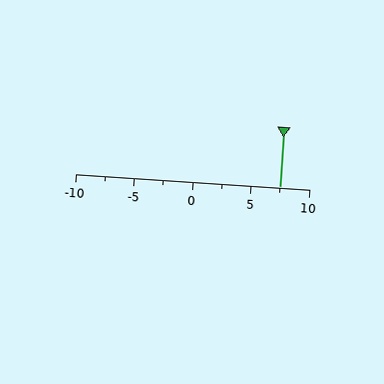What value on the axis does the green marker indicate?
The marker indicates approximately 7.5.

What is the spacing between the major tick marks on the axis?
The major ticks are spaced 5 apart.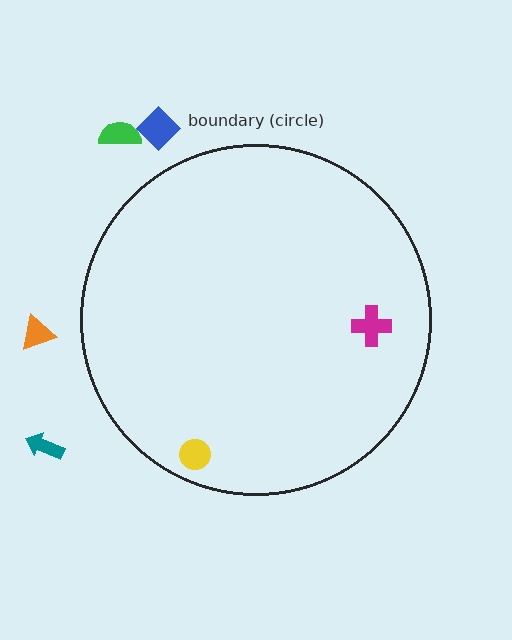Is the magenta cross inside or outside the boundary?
Inside.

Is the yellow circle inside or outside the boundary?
Inside.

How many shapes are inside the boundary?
2 inside, 4 outside.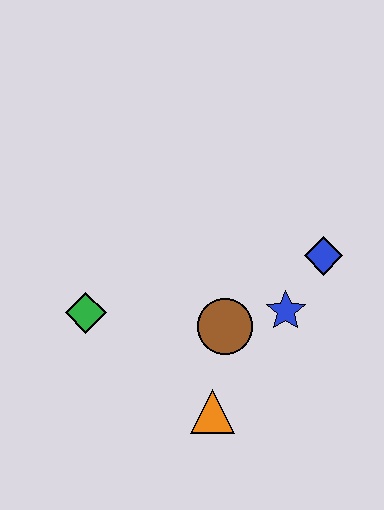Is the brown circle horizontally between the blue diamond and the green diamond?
Yes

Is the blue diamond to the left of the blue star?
No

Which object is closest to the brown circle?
The blue star is closest to the brown circle.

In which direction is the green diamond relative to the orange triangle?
The green diamond is to the left of the orange triangle.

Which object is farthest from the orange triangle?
The blue diamond is farthest from the orange triangle.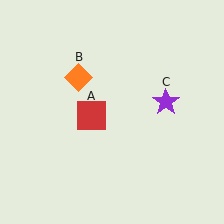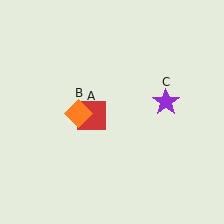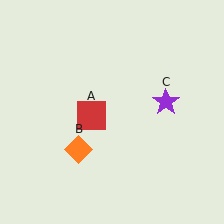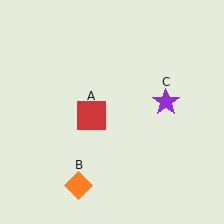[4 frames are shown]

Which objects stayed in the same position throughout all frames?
Red square (object A) and purple star (object C) remained stationary.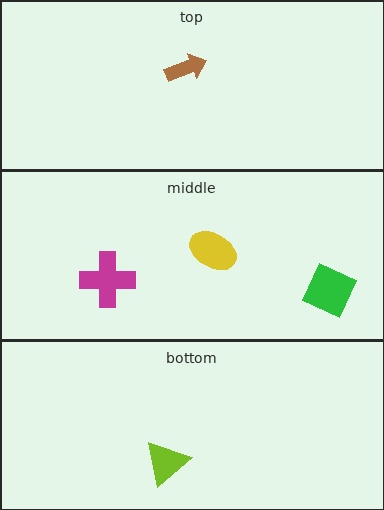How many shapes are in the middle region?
3.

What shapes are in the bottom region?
The lime triangle.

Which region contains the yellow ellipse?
The middle region.